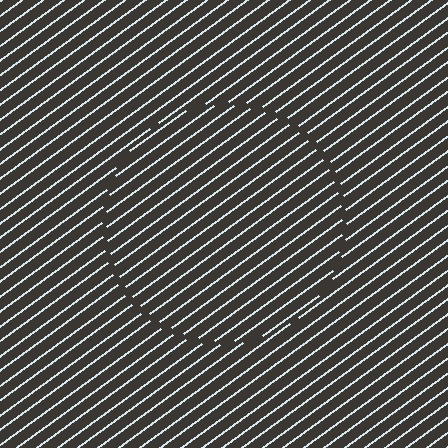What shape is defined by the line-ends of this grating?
An illusory circle. The interior of the shape contains the same grating, shifted by half a period — the contour is defined by the phase discontinuity where line-ends from the inner and outer gratings abut.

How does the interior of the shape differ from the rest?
The interior of the shape contains the same grating, shifted by half a period — the contour is defined by the phase discontinuity where line-ends from the inner and outer gratings abut.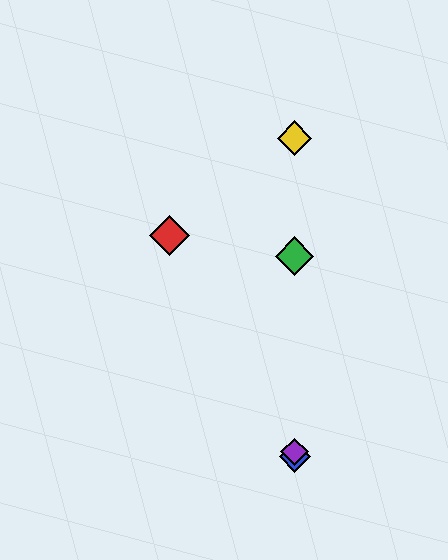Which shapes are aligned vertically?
The blue diamond, the green diamond, the yellow diamond, the purple diamond are aligned vertically.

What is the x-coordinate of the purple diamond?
The purple diamond is at x≈295.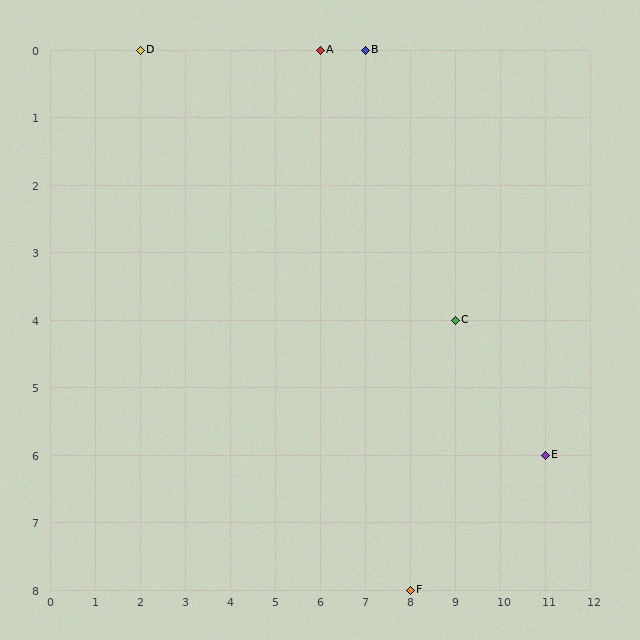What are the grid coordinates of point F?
Point F is at grid coordinates (8, 8).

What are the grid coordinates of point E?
Point E is at grid coordinates (11, 6).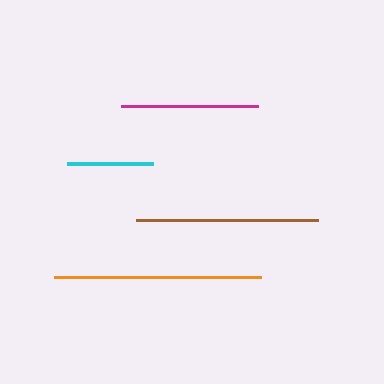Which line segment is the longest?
The orange line is the longest at approximately 207 pixels.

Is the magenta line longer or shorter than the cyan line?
The magenta line is longer than the cyan line.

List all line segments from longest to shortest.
From longest to shortest: orange, brown, magenta, cyan.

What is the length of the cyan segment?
The cyan segment is approximately 86 pixels long.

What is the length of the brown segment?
The brown segment is approximately 182 pixels long.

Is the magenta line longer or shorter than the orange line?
The orange line is longer than the magenta line.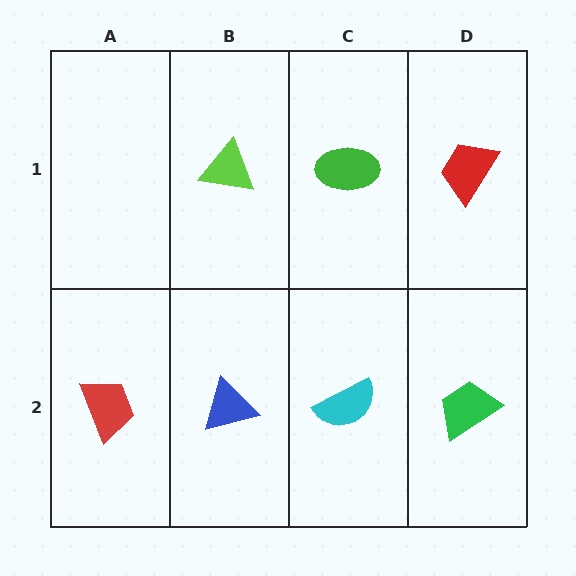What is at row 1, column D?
A red trapezoid.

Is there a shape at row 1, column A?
No, that cell is empty.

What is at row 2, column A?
A red trapezoid.